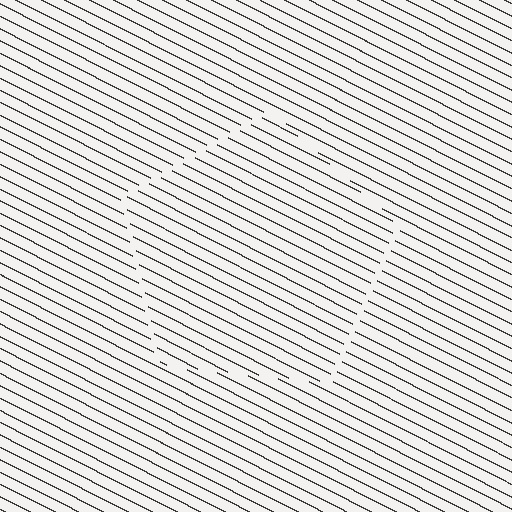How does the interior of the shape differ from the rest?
The interior of the shape contains the same grating, shifted by half a period — the contour is defined by the phase discontinuity where line-ends from the inner and outer gratings abut.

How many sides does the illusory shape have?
5 sides — the line-ends trace a pentagon.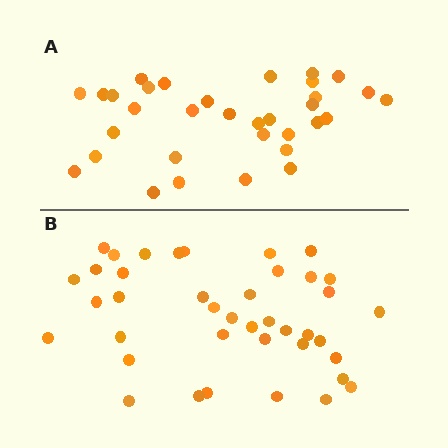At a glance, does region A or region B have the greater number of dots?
Region B (the bottom region) has more dots.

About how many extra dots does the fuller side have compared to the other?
Region B has roughly 8 or so more dots than region A.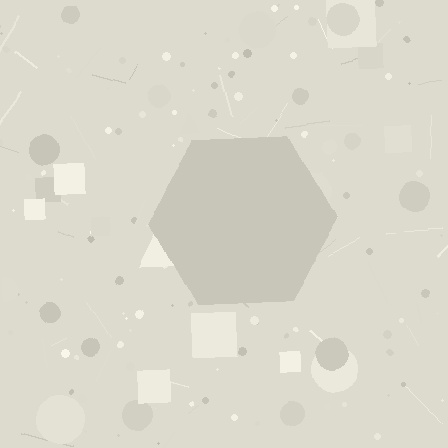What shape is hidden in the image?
A hexagon is hidden in the image.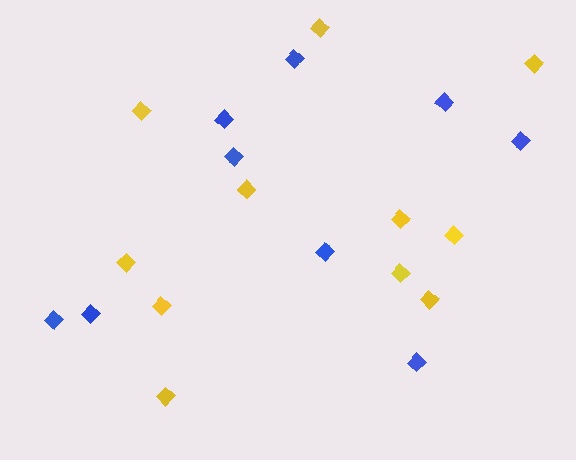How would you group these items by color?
There are 2 groups: one group of yellow diamonds (11) and one group of blue diamonds (9).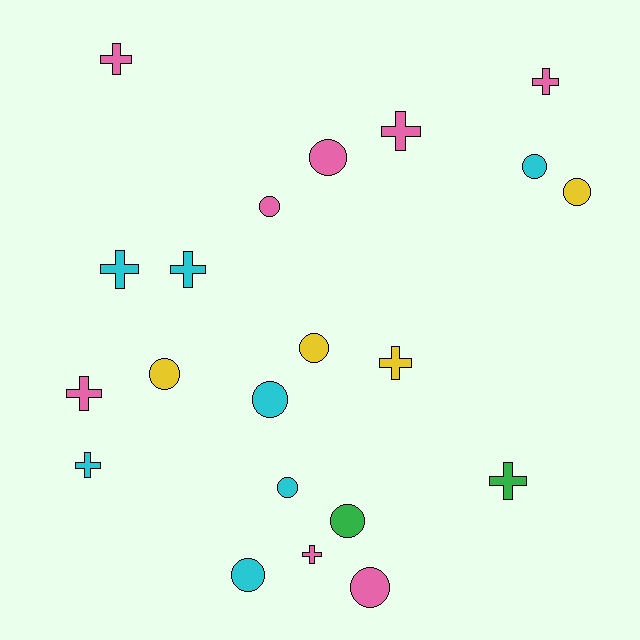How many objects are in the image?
There are 21 objects.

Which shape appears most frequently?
Circle, with 11 objects.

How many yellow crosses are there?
There is 1 yellow cross.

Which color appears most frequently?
Pink, with 8 objects.